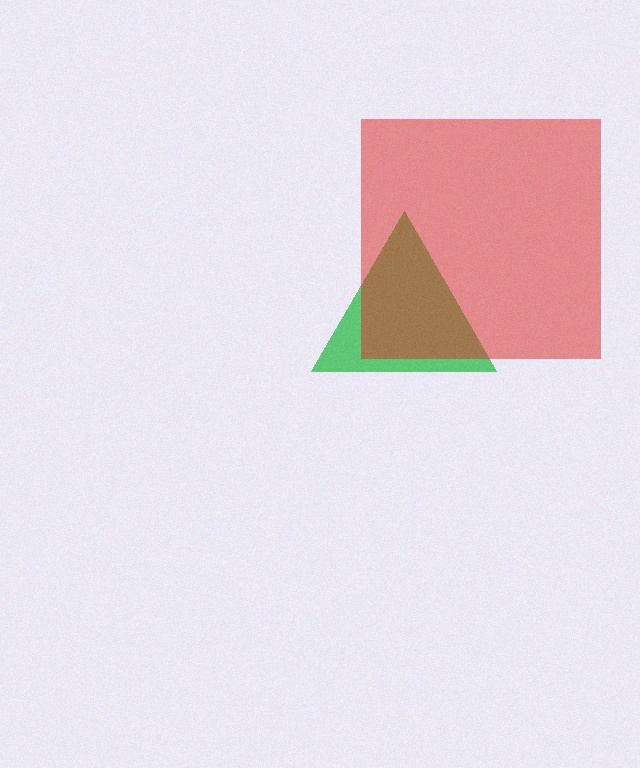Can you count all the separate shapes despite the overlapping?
Yes, there are 2 separate shapes.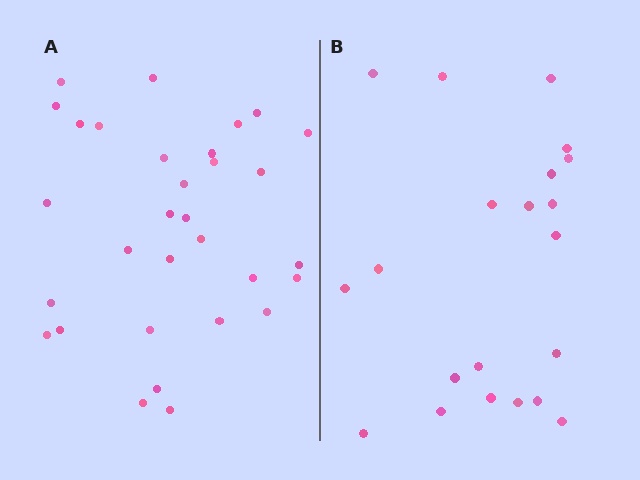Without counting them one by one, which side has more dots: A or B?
Region A (the left region) has more dots.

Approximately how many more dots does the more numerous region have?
Region A has roughly 10 or so more dots than region B.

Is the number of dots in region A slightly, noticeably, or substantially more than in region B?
Region A has substantially more. The ratio is roughly 1.5 to 1.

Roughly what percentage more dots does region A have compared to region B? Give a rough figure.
About 50% more.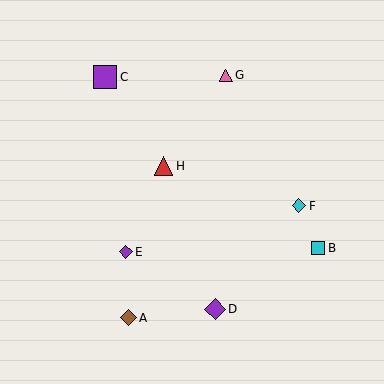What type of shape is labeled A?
Shape A is a brown diamond.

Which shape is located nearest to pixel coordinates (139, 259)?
The purple diamond (labeled E) at (126, 252) is nearest to that location.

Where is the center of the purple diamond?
The center of the purple diamond is at (126, 252).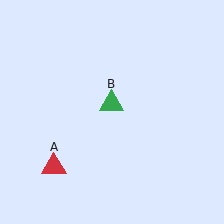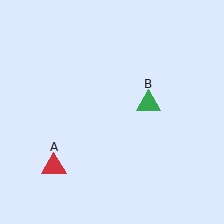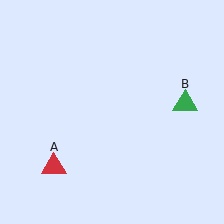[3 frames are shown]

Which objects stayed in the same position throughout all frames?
Red triangle (object A) remained stationary.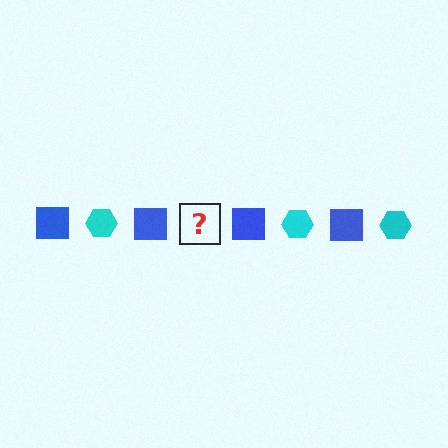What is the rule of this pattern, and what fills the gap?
The rule is that the pattern alternates between blue square and cyan hexagon. The gap should be filled with a cyan hexagon.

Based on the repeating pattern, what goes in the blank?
The blank should be a cyan hexagon.